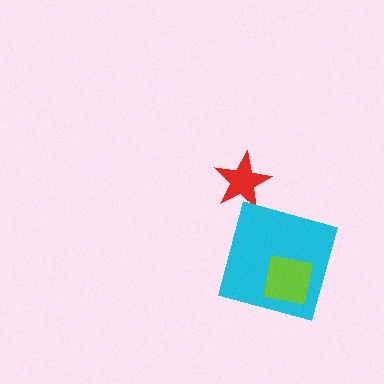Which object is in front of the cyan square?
The lime square is in front of the cyan square.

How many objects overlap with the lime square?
1 object overlaps with the lime square.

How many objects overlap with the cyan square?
1 object overlaps with the cyan square.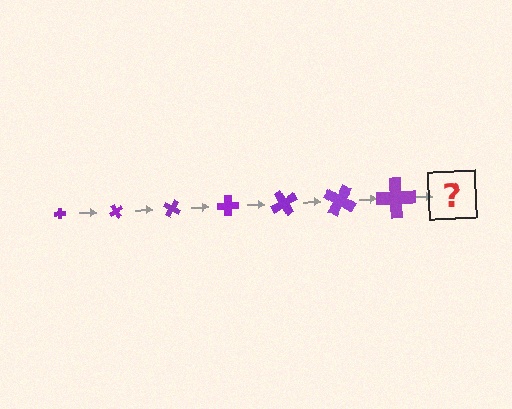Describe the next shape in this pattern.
It should be a cross, larger than the previous one and rotated 420 degrees from the start.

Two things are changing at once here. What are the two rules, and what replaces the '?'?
The two rules are that the cross grows larger each step and it rotates 60 degrees each step. The '?' should be a cross, larger than the previous one and rotated 420 degrees from the start.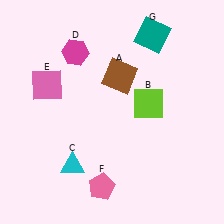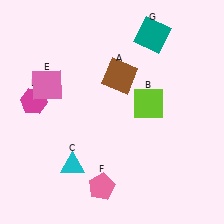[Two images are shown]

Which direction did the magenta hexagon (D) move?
The magenta hexagon (D) moved down.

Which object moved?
The magenta hexagon (D) moved down.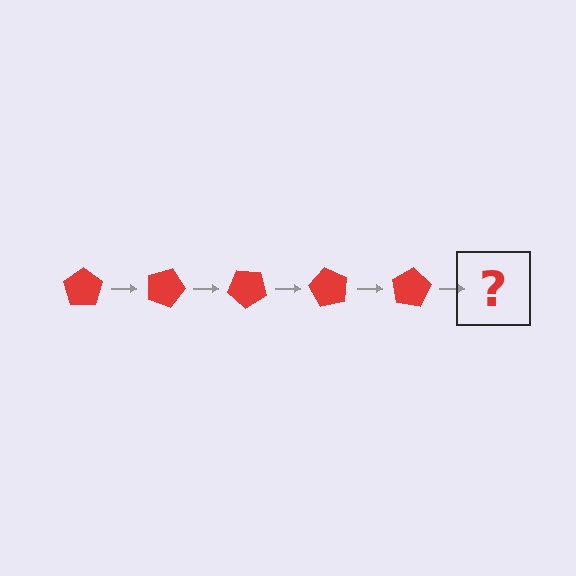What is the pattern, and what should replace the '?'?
The pattern is that the pentagon rotates 20 degrees each step. The '?' should be a red pentagon rotated 100 degrees.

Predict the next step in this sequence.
The next step is a red pentagon rotated 100 degrees.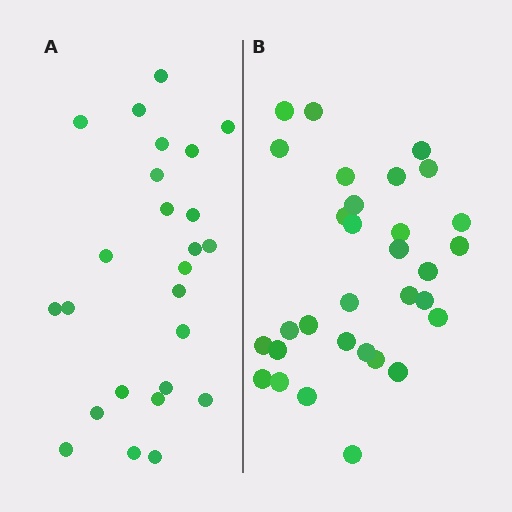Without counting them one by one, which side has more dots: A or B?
Region B (the right region) has more dots.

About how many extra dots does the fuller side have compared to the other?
Region B has about 6 more dots than region A.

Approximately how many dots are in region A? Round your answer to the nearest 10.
About 20 dots. (The exact count is 25, which rounds to 20.)